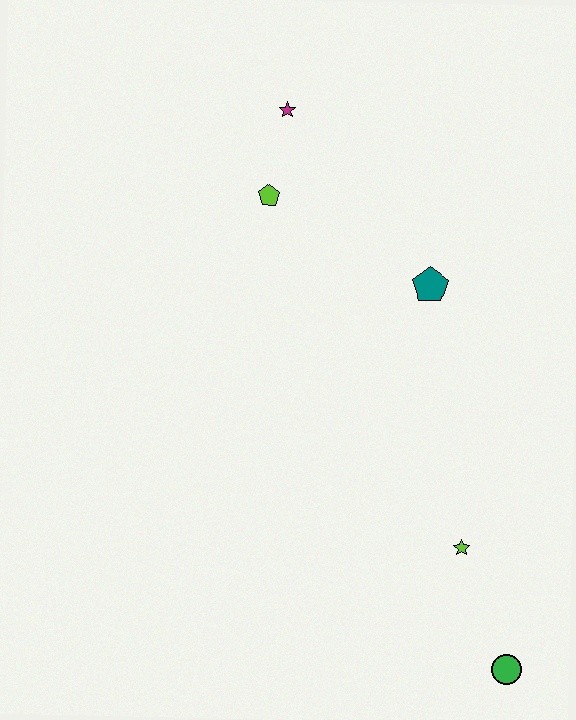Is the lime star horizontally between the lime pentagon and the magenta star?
No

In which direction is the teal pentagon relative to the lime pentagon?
The teal pentagon is to the right of the lime pentagon.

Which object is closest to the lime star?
The green circle is closest to the lime star.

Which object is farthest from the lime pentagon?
The green circle is farthest from the lime pentagon.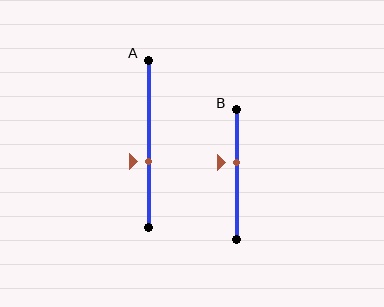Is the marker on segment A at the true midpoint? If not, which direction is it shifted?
No, the marker on segment A is shifted downward by about 10% of the segment length.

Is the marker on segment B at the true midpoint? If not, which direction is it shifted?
No, the marker on segment B is shifted upward by about 9% of the segment length.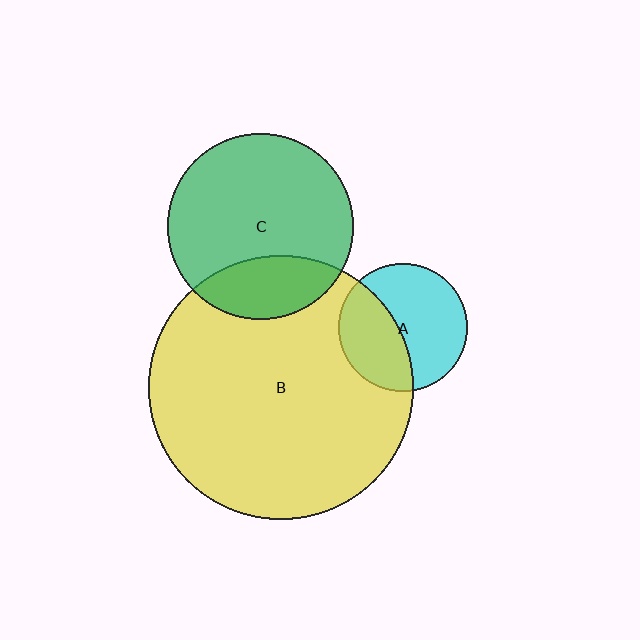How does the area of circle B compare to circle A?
Approximately 4.2 times.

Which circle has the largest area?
Circle B (yellow).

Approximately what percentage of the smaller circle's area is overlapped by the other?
Approximately 25%.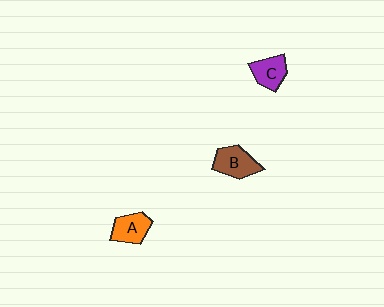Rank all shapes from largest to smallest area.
From largest to smallest: B (brown), A (orange), C (purple).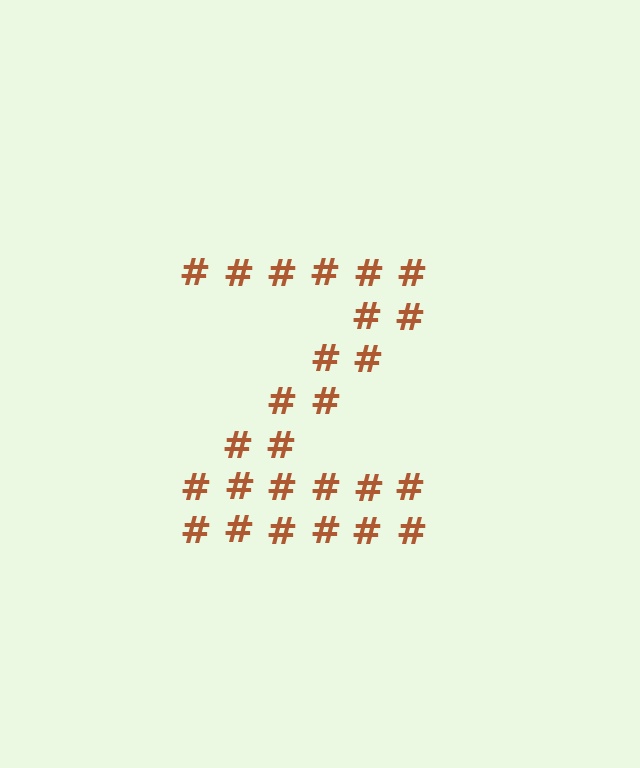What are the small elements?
The small elements are hash symbols.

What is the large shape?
The large shape is the letter Z.